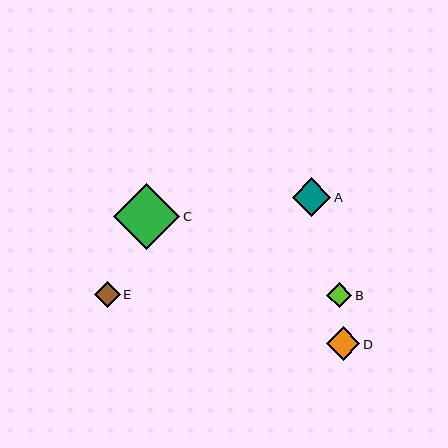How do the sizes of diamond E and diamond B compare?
Diamond E and diamond B are approximately the same size.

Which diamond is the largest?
Diamond C is the largest with a size of approximately 66 pixels.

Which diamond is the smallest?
Diamond B is the smallest with a size of approximately 25 pixels.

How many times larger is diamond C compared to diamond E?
Diamond C is approximately 2.5 times the size of diamond E.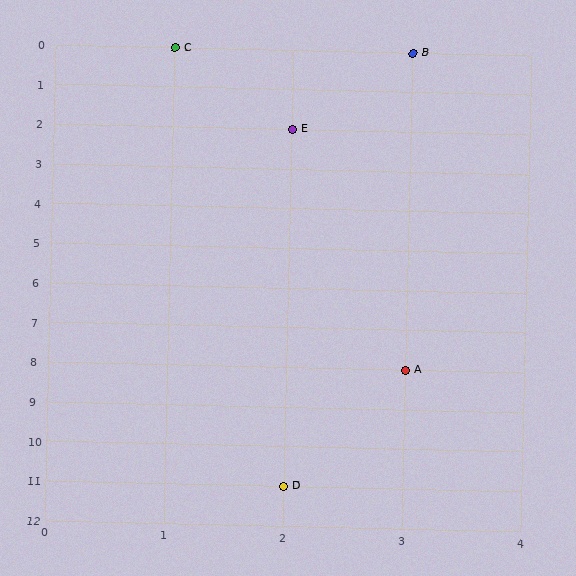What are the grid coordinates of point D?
Point D is at grid coordinates (2, 11).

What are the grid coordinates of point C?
Point C is at grid coordinates (1, 0).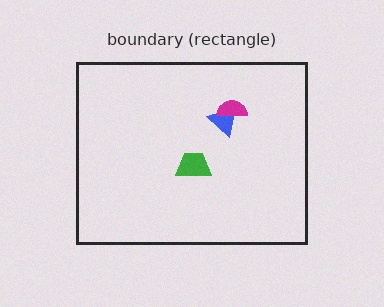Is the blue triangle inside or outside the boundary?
Inside.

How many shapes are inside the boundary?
3 inside, 0 outside.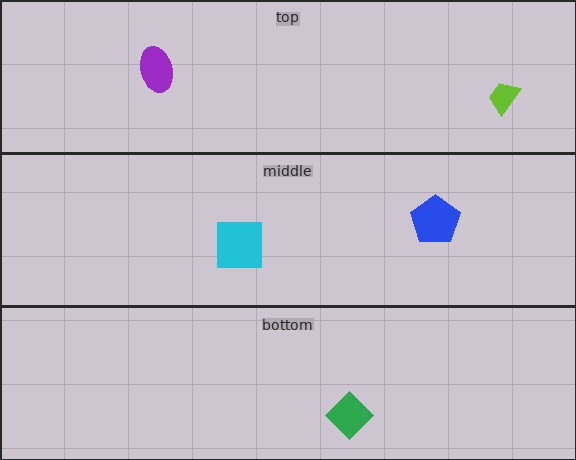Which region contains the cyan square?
The middle region.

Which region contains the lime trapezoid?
The top region.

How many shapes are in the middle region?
2.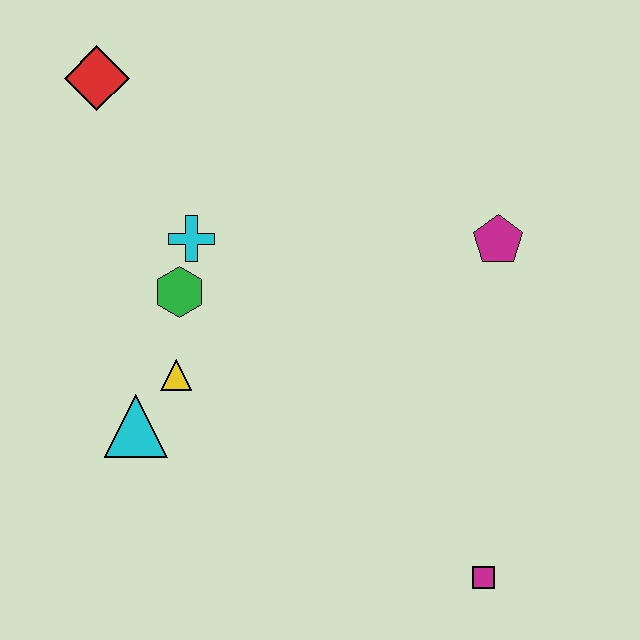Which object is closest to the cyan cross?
The green hexagon is closest to the cyan cross.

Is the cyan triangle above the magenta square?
Yes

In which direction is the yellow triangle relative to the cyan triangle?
The yellow triangle is above the cyan triangle.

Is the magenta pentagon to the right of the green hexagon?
Yes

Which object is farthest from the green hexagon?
The magenta square is farthest from the green hexagon.